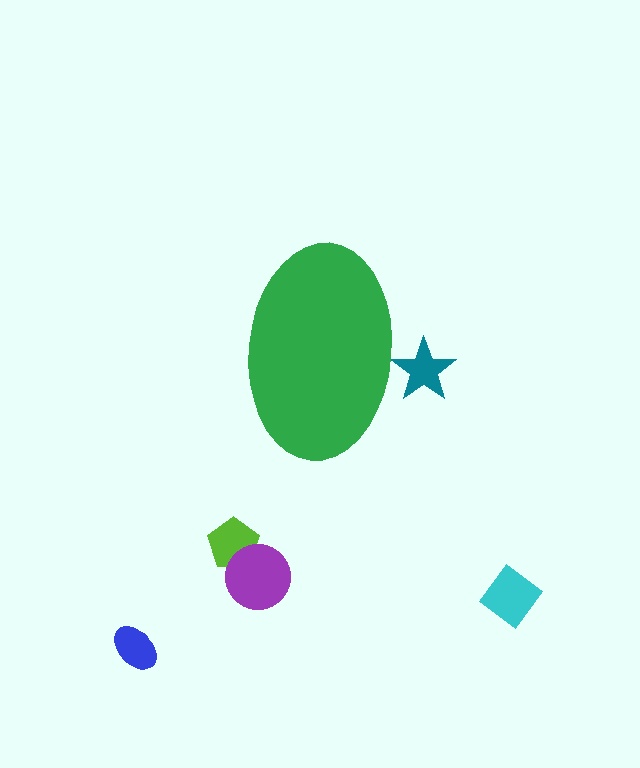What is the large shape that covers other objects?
A green ellipse.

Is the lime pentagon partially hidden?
No, the lime pentagon is fully visible.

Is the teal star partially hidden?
Yes, the teal star is partially hidden behind the green ellipse.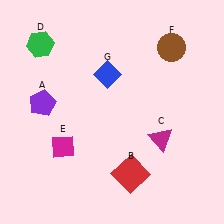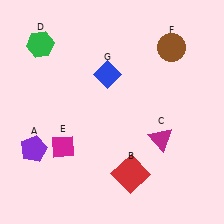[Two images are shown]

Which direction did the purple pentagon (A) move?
The purple pentagon (A) moved down.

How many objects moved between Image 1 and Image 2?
1 object moved between the two images.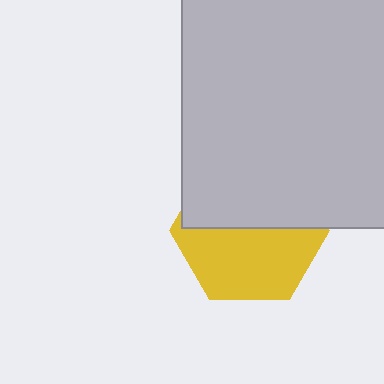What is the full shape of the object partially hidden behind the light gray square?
The partially hidden object is a yellow hexagon.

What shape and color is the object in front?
The object in front is a light gray square.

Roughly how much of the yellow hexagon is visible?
About half of it is visible (roughly 52%).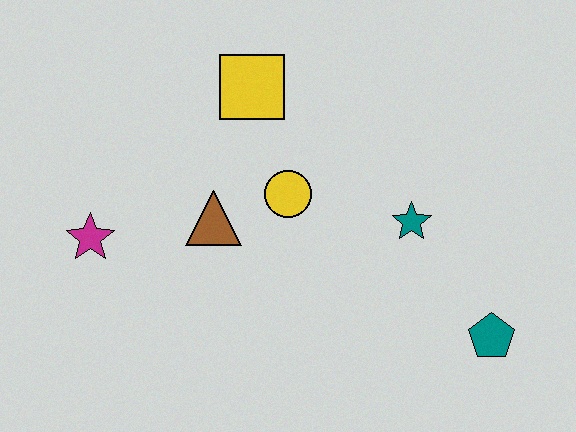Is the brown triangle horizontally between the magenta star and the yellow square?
Yes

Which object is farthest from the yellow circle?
The teal pentagon is farthest from the yellow circle.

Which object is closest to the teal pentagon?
The teal star is closest to the teal pentagon.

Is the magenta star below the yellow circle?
Yes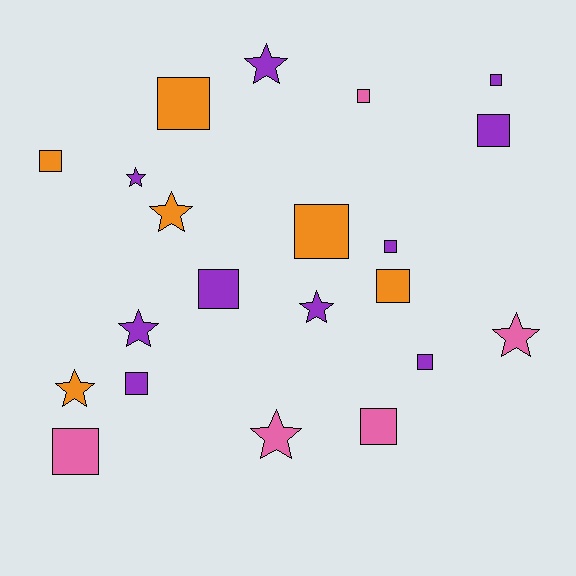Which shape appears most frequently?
Square, with 13 objects.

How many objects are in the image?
There are 21 objects.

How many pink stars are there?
There are 2 pink stars.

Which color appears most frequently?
Purple, with 10 objects.